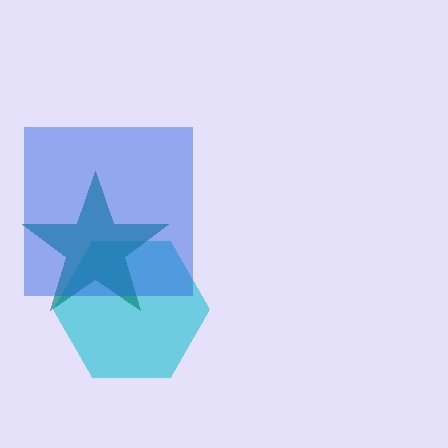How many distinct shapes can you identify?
There are 3 distinct shapes: a cyan hexagon, a teal star, a blue square.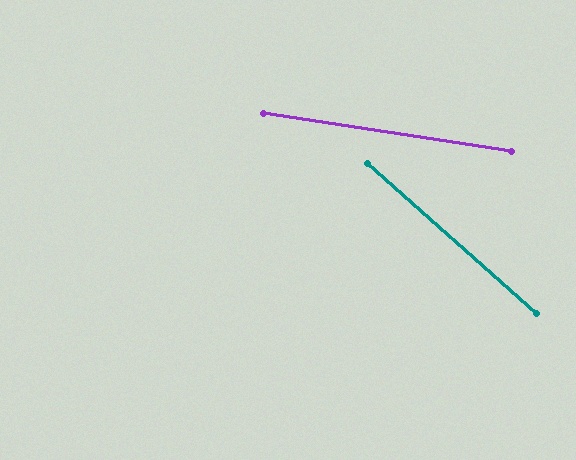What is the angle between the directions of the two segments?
Approximately 33 degrees.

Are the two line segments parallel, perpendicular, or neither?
Neither parallel nor perpendicular — they differ by about 33°.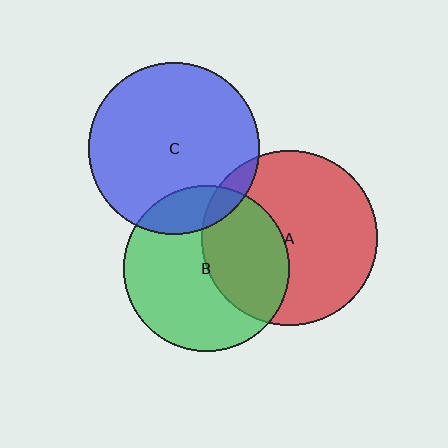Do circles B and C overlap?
Yes.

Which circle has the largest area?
Circle A (red).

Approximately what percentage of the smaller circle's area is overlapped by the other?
Approximately 15%.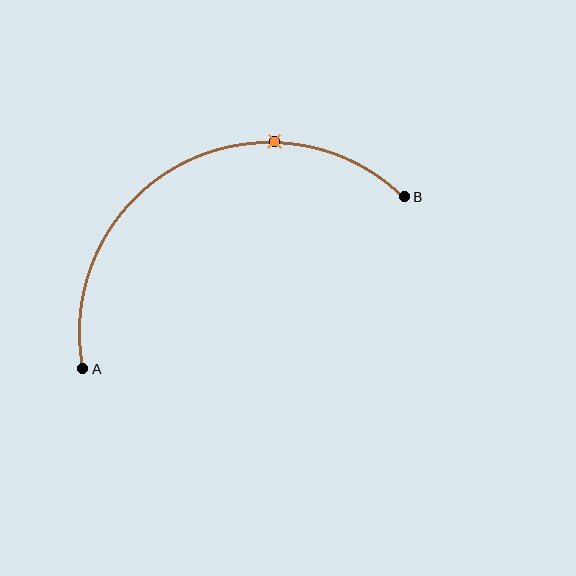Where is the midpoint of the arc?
The arc midpoint is the point on the curve farthest from the straight line joining A and B. It sits above that line.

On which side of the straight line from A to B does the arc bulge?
The arc bulges above the straight line connecting A and B.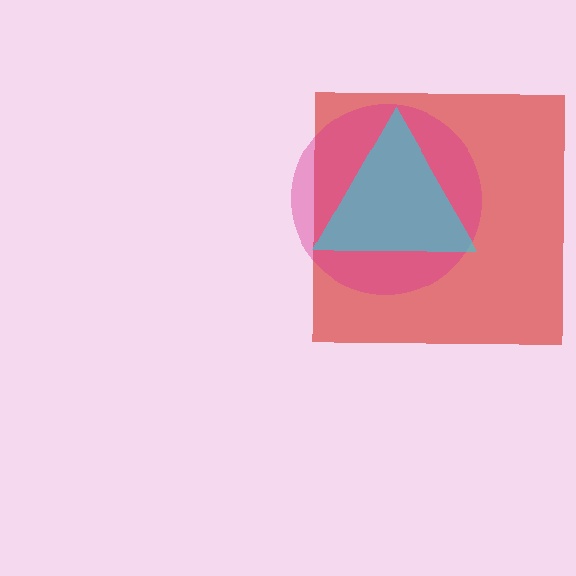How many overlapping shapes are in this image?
There are 3 overlapping shapes in the image.